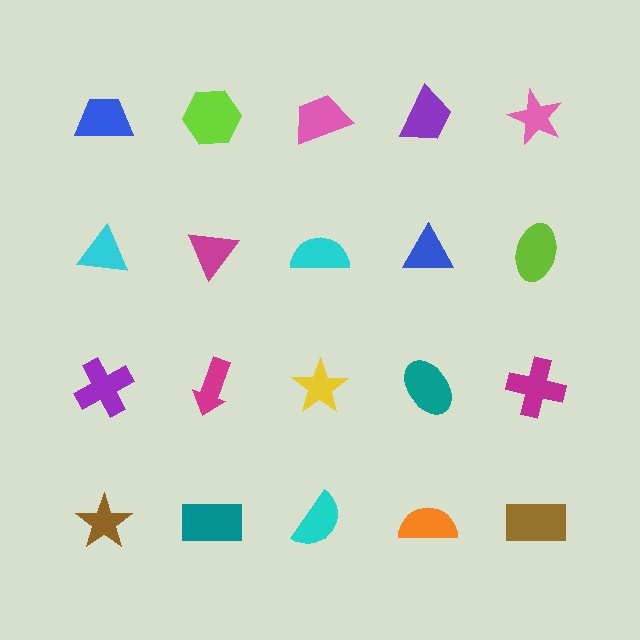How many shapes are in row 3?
5 shapes.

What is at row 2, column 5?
A lime ellipse.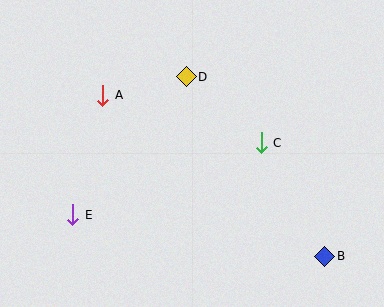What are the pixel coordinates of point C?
Point C is at (261, 143).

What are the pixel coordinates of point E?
Point E is at (73, 215).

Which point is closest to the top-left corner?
Point A is closest to the top-left corner.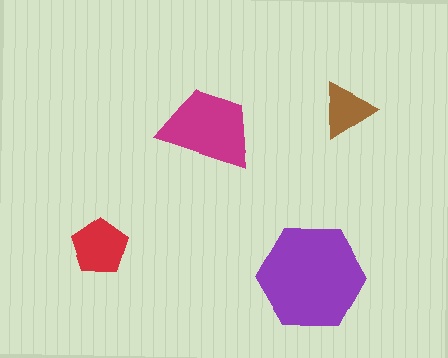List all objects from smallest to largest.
The brown triangle, the red pentagon, the magenta trapezoid, the purple hexagon.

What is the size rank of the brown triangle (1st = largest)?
4th.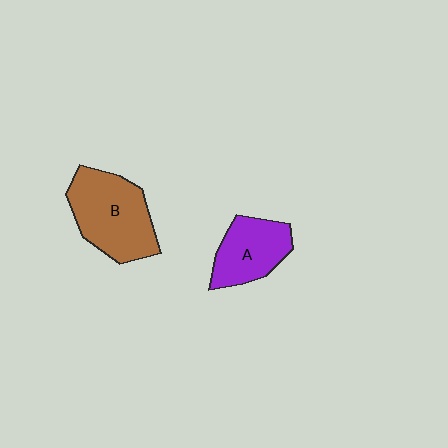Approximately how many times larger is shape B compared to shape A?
Approximately 1.4 times.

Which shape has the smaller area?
Shape A (purple).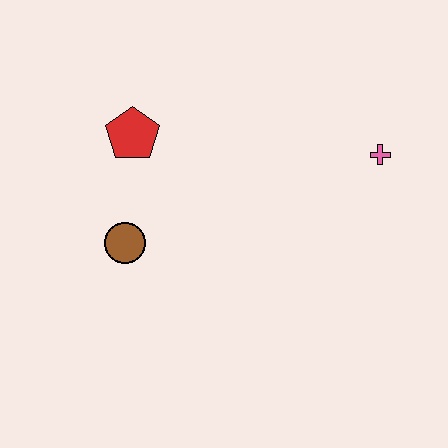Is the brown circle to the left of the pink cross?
Yes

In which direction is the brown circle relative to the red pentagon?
The brown circle is below the red pentagon.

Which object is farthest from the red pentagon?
The pink cross is farthest from the red pentagon.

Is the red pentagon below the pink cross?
No